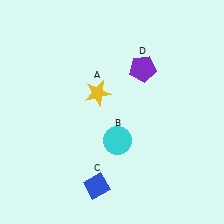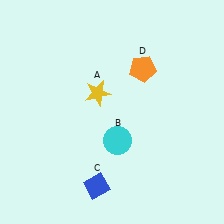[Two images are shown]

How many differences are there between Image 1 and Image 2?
There is 1 difference between the two images.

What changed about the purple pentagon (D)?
In Image 1, D is purple. In Image 2, it changed to orange.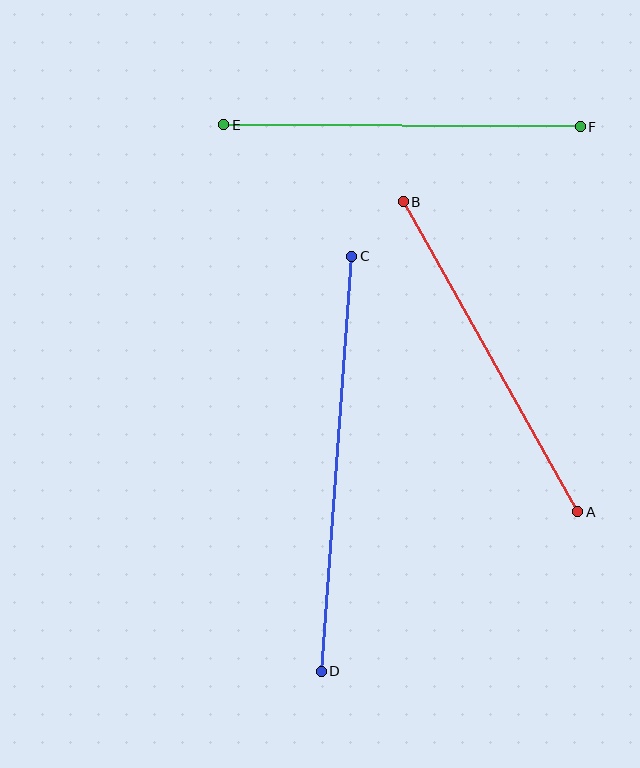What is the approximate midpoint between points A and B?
The midpoint is at approximately (490, 357) pixels.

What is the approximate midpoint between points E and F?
The midpoint is at approximately (402, 126) pixels.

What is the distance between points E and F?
The distance is approximately 357 pixels.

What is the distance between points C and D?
The distance is approximately 416 pixels.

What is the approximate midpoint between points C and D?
The midpoint is at approximately (337, 464) pixels.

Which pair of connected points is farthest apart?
Points C and D are farthest apart.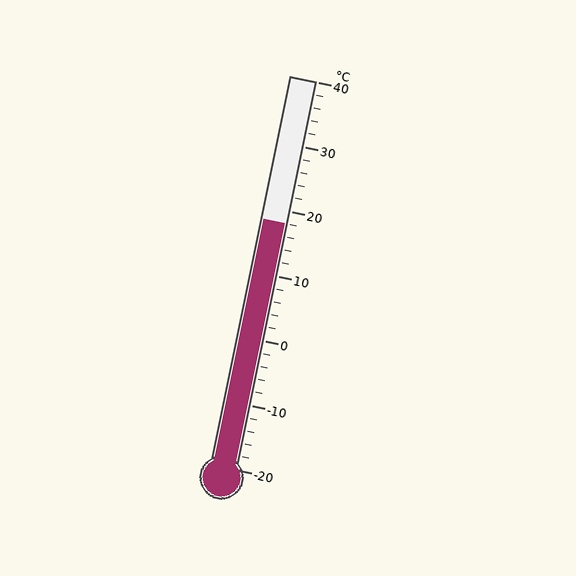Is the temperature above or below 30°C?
The temperature is below 30°C.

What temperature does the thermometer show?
The thermometer shows approximately 18°C.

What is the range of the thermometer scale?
The thermometer scale ranges from -20°C to 40°C.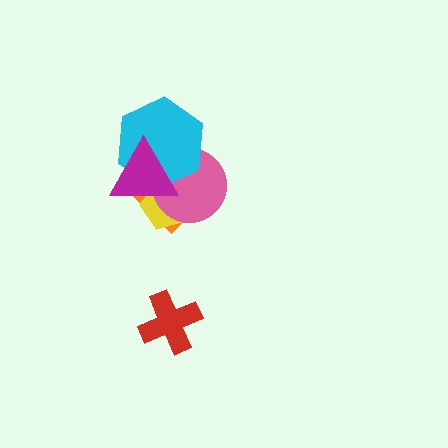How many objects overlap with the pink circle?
4 objects overlap with the pink circle.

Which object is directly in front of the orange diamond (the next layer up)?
The yellow pentagon is directly in front of the orange diamond.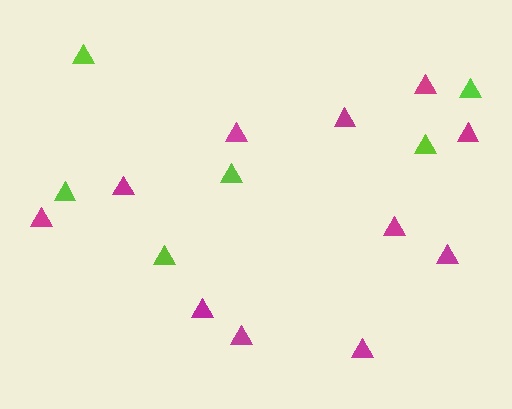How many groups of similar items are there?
There are 2 groups: one group of lime triangles (6) and one group of magenta triangles (11).